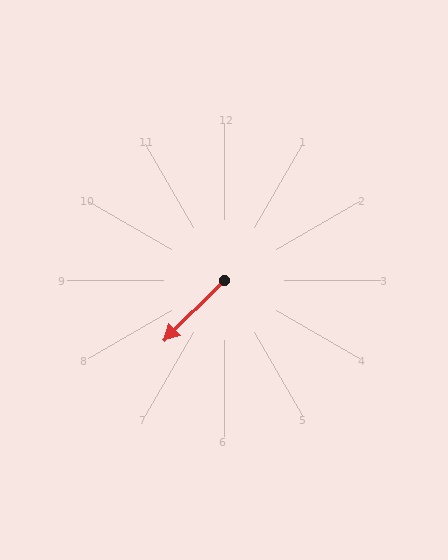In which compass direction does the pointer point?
Southwest.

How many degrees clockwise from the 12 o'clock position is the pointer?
Approximately 225 degrees.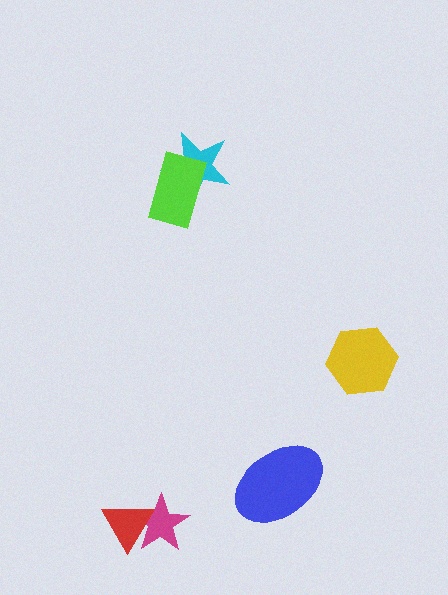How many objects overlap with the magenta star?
1 object overlaps with the magenta star.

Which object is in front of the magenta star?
The red triangle is in front of the magenta star.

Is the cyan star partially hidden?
Yes, it is partially covered by another shape.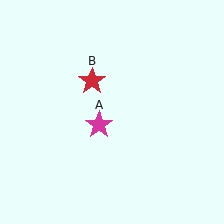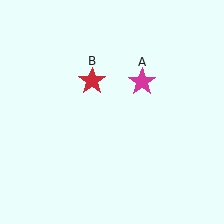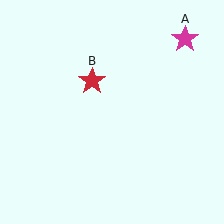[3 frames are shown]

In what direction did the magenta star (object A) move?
The magenta star (object A) moved up and to the right.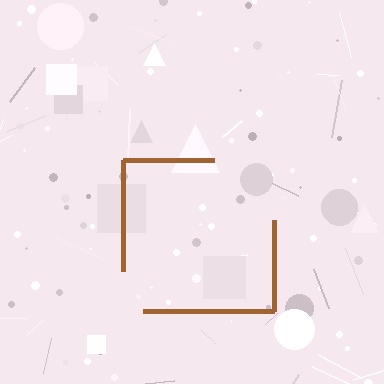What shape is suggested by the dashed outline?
The dashed outline suggests a square.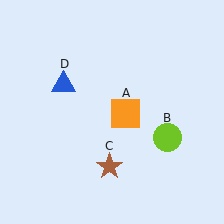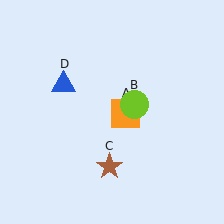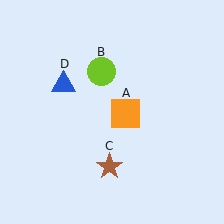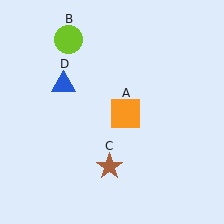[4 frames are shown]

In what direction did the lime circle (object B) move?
The lime circle (object B) moved up and to the left.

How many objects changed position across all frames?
1 object changed position: lime circle (object B).